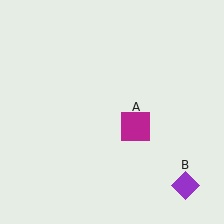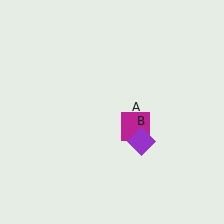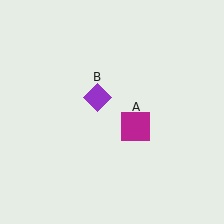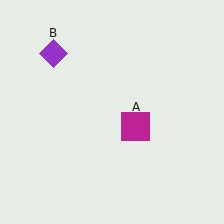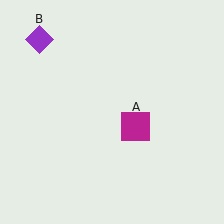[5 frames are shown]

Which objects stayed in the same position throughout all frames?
Magenta square (object A) remained stationary.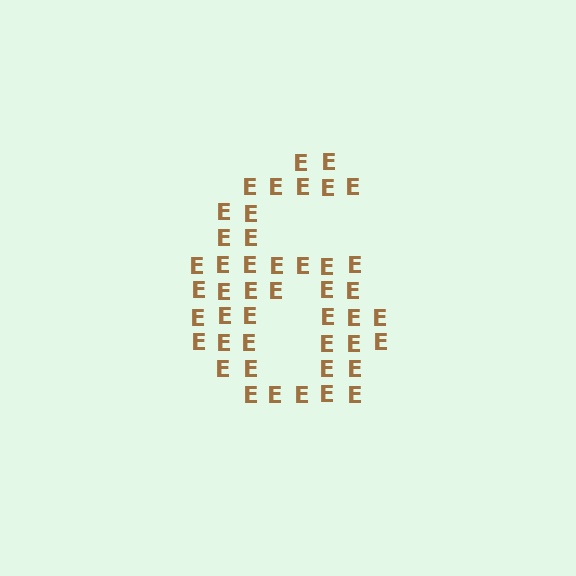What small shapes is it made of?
It is made of small letter E's.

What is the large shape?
The large shape is the digit 6.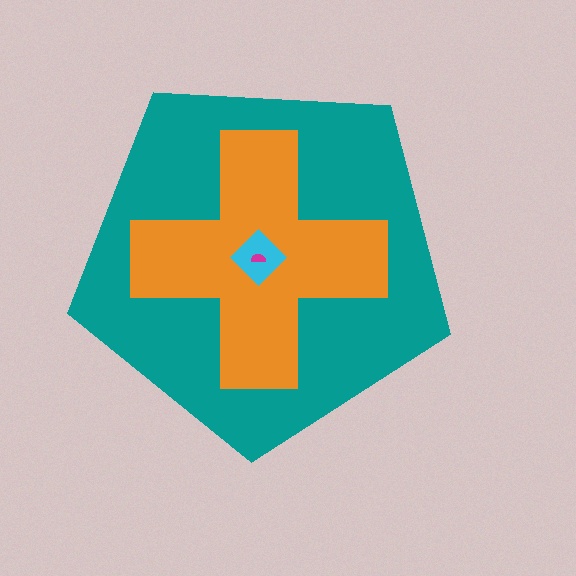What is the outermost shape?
The teal pentagon.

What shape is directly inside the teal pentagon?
The orange cross.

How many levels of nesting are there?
4.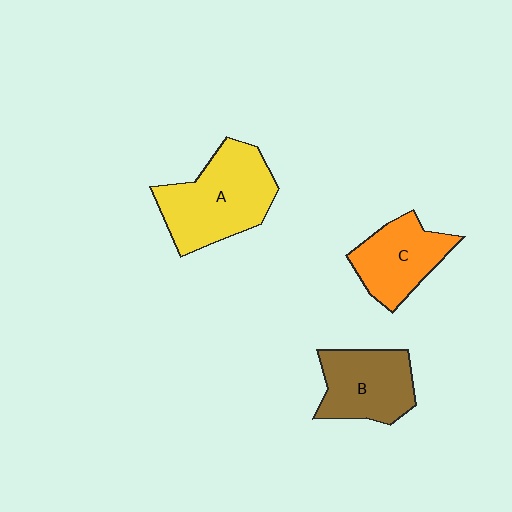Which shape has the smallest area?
Shape C (orange).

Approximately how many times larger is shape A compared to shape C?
Approximately 1.5 times.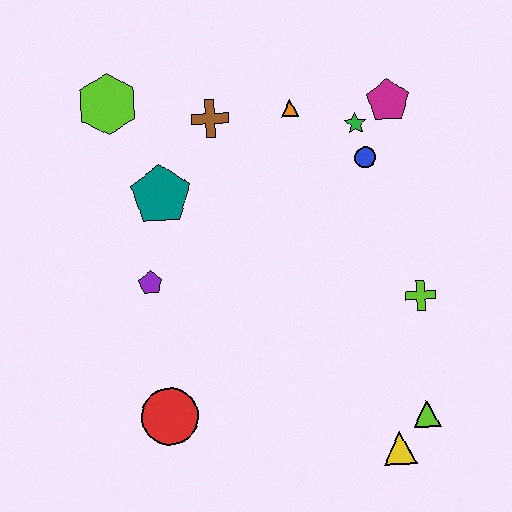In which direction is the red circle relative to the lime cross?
The red circle is to the left of the lime cross.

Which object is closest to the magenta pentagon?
The green star is closest to the magenta pentagon.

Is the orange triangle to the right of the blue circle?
No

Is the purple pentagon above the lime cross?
Yes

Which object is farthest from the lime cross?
The lime hexagon is farthest from the lime cross.